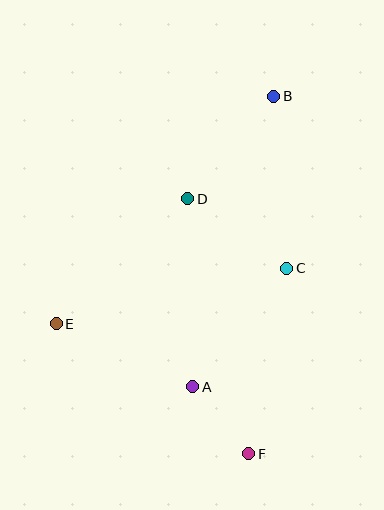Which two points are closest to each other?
Points A and F are closest to each other.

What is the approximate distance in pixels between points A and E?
The distance between A and E is approximately 150 pixels.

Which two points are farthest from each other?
Points B and F are farthest from each other.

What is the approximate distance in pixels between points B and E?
The distance between B and E is approximately 315 pixels.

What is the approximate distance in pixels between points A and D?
The distance between A and D is approximately 188 pixels.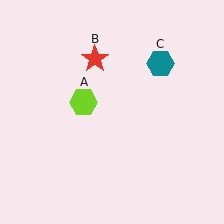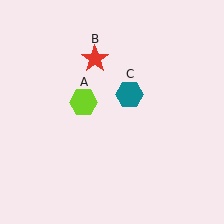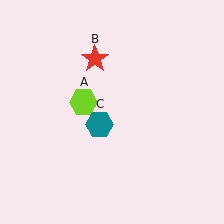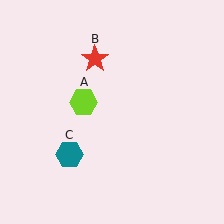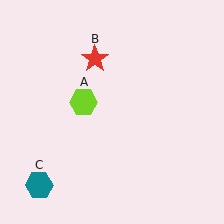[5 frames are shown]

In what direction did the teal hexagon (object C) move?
The teal hexagon (object C) moved down and to the left.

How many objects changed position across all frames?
1 object changed position: teal hexagon (object C).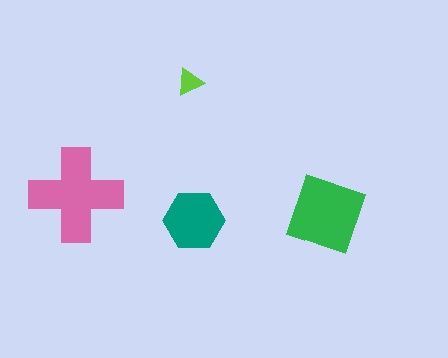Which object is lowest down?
The teal hexagon is bottommost.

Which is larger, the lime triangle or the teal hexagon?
The teal hexagon.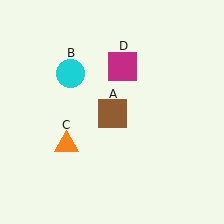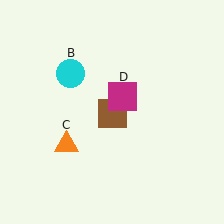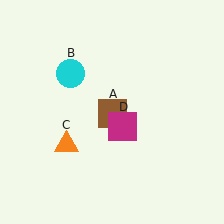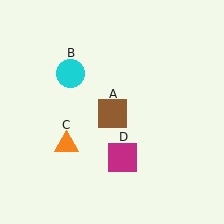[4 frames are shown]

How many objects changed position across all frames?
1 object changed position: magenta square (object D).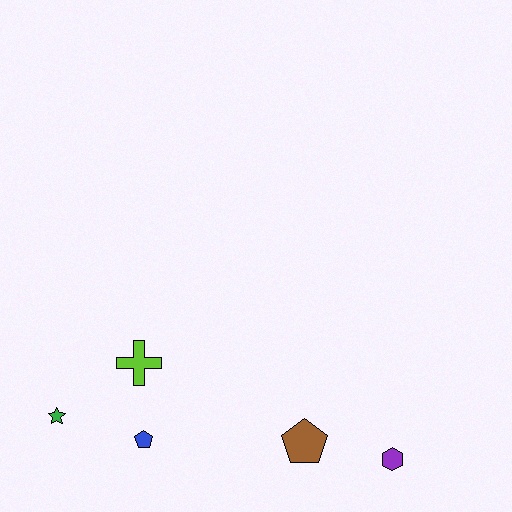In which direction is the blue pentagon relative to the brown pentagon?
The blue pentagon is to the left of the brown pentagon.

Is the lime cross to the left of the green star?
No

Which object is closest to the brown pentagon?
The purple hexagon is closest to the brown pentagon.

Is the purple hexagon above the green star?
No